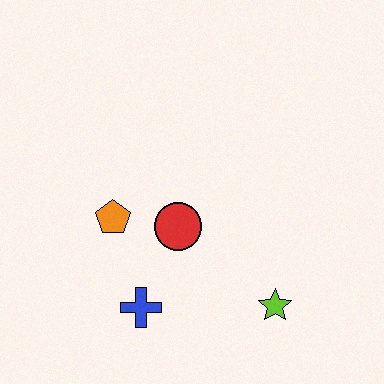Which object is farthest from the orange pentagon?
The lime star is farthest from the orange pentagon.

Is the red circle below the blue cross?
No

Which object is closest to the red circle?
The orange pentagon is closest to the red circle.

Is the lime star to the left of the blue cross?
No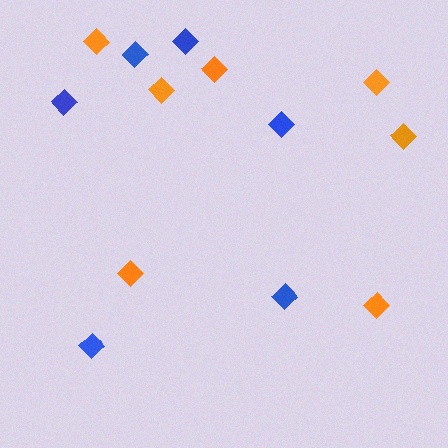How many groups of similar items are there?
There are 2 groups: one group of orange diamonds (7) and one group of blue diamonds (6).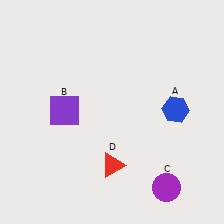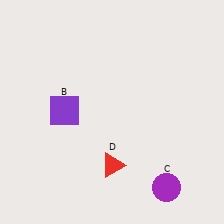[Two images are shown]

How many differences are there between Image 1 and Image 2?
There is 1 difference between the two images.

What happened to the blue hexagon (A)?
The blue hexagon (A) was removed in Image 2. It was in the top-right area of Image 1.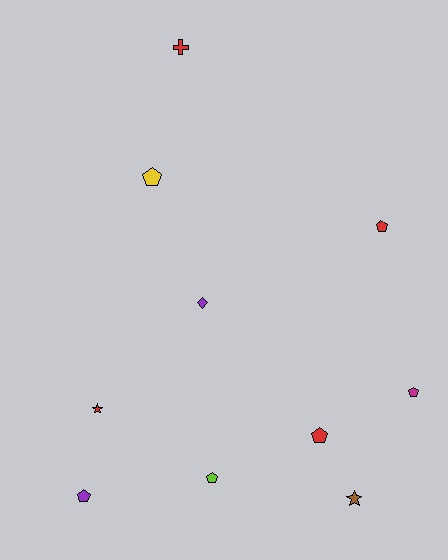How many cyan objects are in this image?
There are no cyan objects.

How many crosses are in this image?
There is 1 cross.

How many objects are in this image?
There are 10 objects.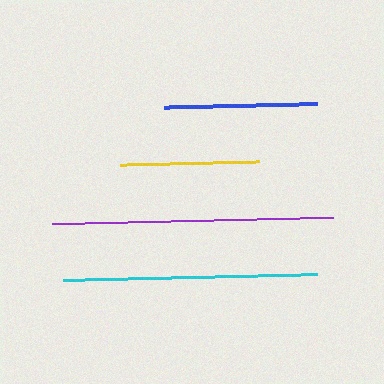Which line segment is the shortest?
The yellow line is the shortest at approximately 139 pixels.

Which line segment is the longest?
The purple line is the longest at approximately 281 pixels.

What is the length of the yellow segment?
The yellow segment is approximately 139 pixels long.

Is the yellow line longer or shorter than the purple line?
The purple line is longer than the yellow line.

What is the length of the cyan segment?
The cyan segment is approximately 254 pixels long.